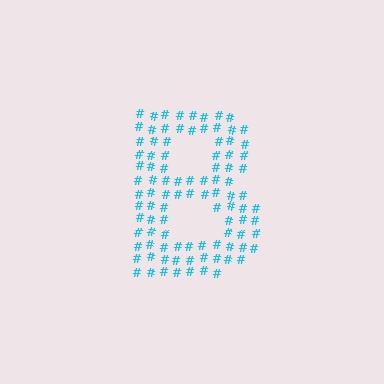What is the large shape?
The large shape is the letter B.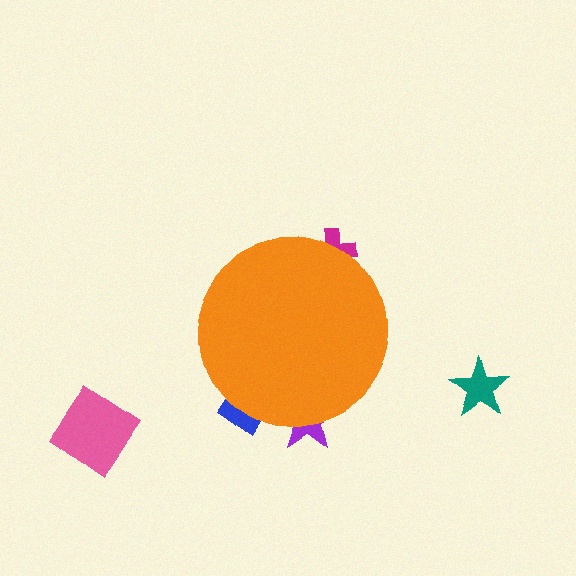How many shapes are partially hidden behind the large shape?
3 shapes are partially hidden.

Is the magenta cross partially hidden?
Yes, the magenta cross is partially hidden behind the orange circle.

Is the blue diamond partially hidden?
Yes, the blue diamond is partially hidden behind the orange circle.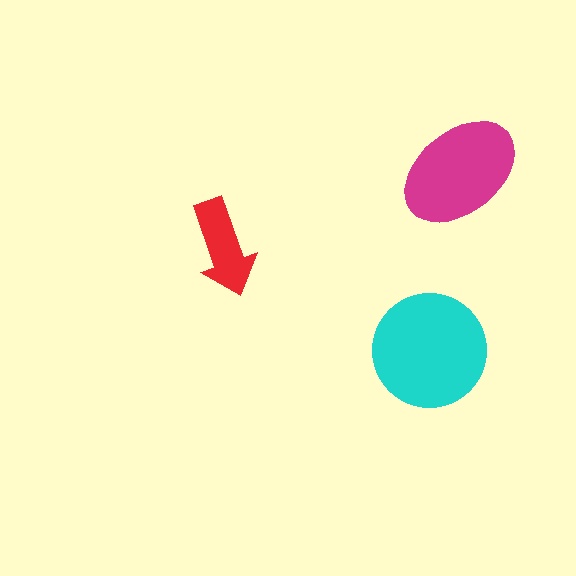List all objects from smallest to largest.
The red arrow, the magenta ellipse, the cyan circle.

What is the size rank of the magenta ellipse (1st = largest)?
2nd.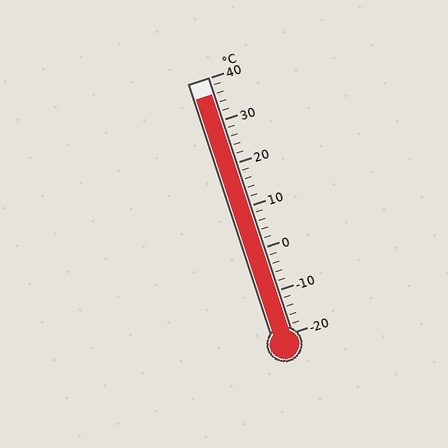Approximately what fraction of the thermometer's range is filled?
The thermometer is filled to approximately 95% of its range.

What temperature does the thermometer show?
The thermometer shows approximately 36°C.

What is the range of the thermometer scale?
The thermometer scale ranges from -20°C to 40°C.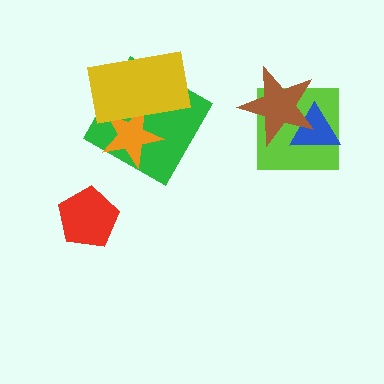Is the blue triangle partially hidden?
Yes, it is partially covered by another shape.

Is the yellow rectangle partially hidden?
No, no other shape covers it.